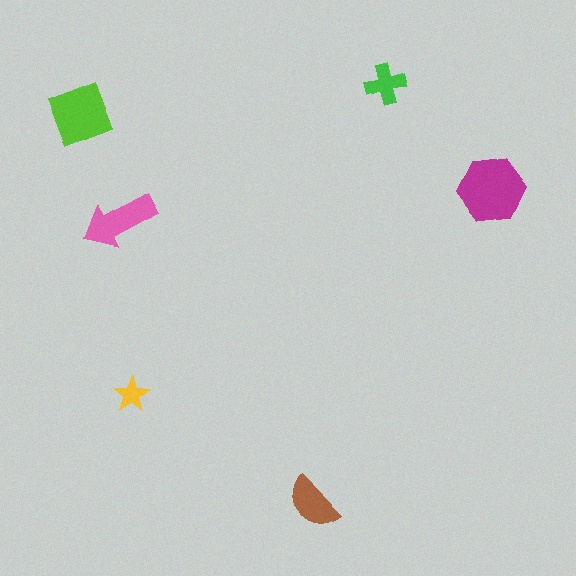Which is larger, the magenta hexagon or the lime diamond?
The magenta hexagon.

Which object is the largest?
The magenta hexagon.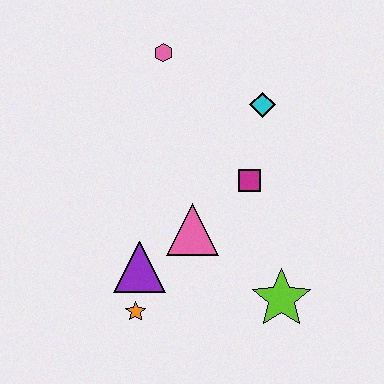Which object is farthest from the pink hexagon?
The lime star is farthest from the pink hexagon.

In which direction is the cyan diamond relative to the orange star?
The cyan diamond is above the orange star.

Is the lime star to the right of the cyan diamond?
Yes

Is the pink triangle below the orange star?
No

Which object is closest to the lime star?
The pink triangle is closest to the lime star.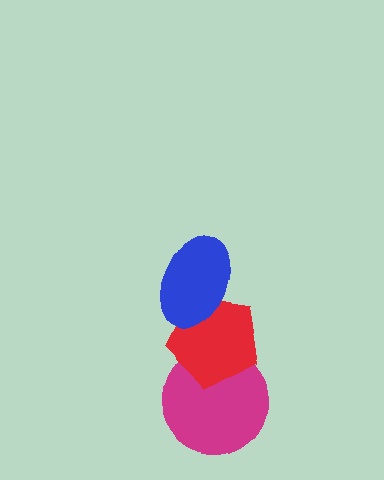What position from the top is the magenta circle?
The magenta circle is 3rd from the top.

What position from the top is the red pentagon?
The red pentagon is 2nd from the top.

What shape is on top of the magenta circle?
The red pentagon is on top of the magenta circle.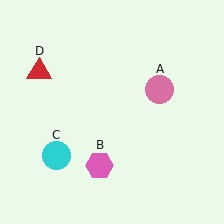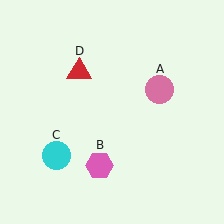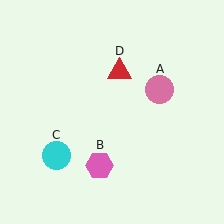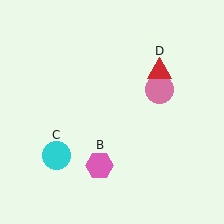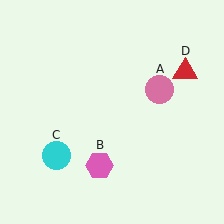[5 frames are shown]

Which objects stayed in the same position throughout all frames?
Pink circle (object A) and pink hexagon (object B) and cyan circle (object C) remained stationary.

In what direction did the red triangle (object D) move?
The red triangle (object D) moved right.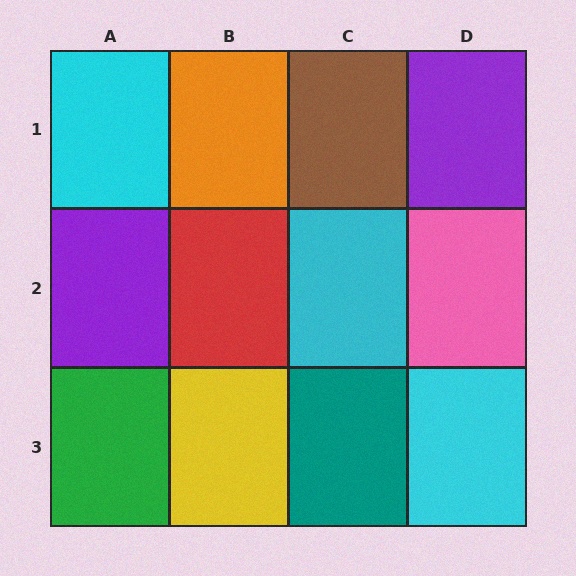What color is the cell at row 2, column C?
Cyan.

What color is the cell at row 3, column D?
Cyan.